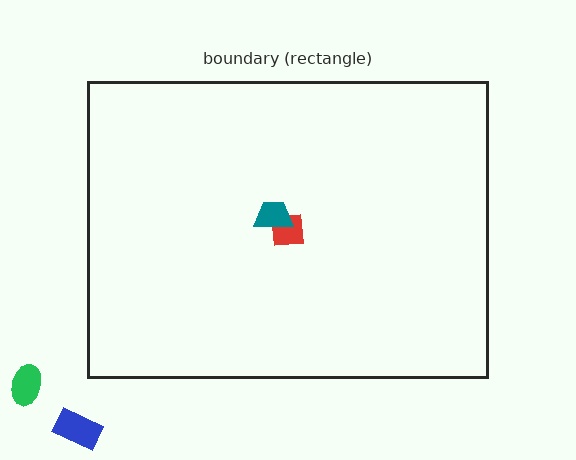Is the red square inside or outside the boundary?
Inside.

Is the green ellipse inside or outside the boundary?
Outside.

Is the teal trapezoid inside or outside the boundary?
Inside.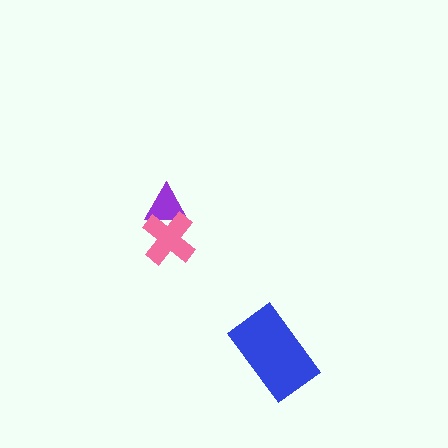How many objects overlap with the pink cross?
1 object overlaps with the pink cross.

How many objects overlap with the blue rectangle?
0 objects overlap with the blue rectangle.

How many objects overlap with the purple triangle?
1 object overlaps with the purple triangle.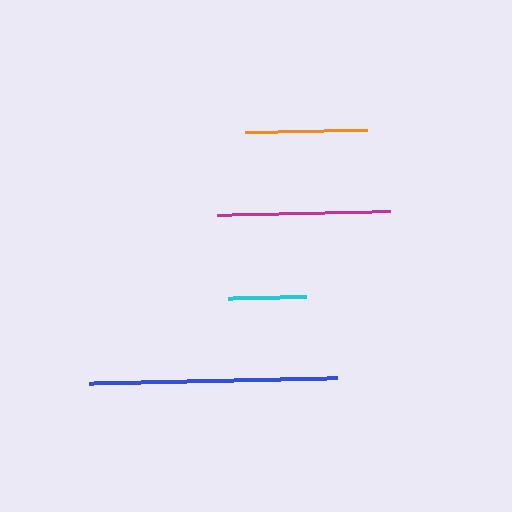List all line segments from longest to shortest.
From longest to shortest: blue, magenta, orange, cyan.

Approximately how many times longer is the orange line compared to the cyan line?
The orange line is approximately 1.6 times the length of the cyan line.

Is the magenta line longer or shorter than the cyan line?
The magenta line is longer than the cyan line.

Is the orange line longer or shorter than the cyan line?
The orange line is longer than the cyan line.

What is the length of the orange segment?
The orange segment is approximately 121 pixels long.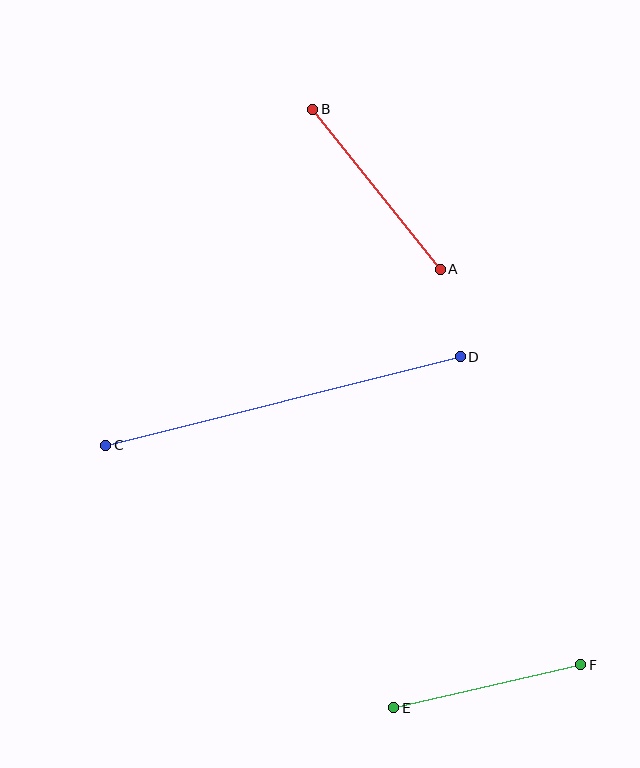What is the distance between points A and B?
The distance is approximately 205 pixels.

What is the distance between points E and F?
The distance is approximately 192 pixels.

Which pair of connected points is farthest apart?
Points C and D are farthest apart.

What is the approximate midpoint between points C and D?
The midpoint is at approximately (283, 401) pixels.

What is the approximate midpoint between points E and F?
The midpoint is at approximately (487, 686) pixels.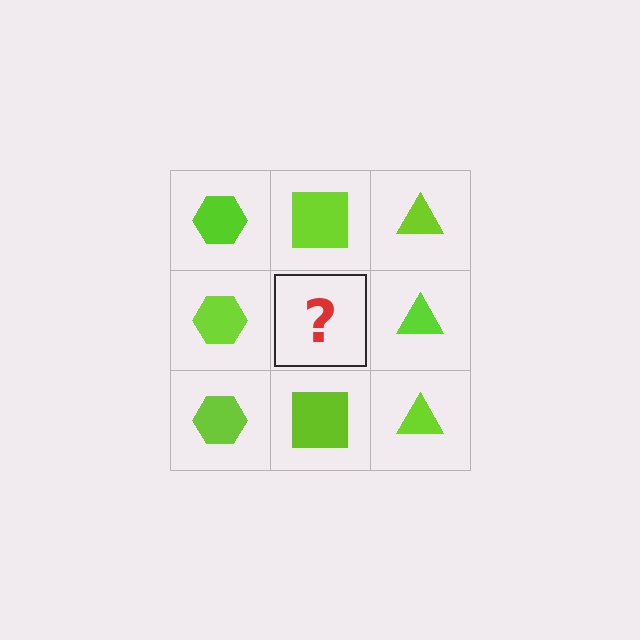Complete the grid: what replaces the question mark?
The question mark should be replaced with a lime square.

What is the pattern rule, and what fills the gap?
The rule is that each column has a consistent shape. The gap should be filled with a lime square.